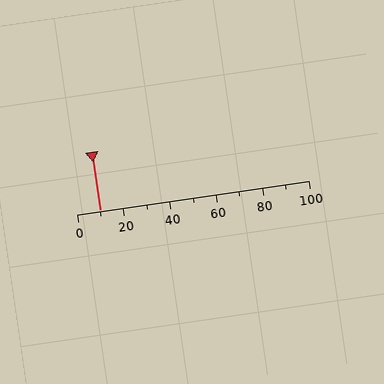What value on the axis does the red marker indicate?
The marker indicates approximately 10.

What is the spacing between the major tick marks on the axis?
The major ticks are spaced 20 apart.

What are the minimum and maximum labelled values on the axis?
The axis runs from 0 to 100.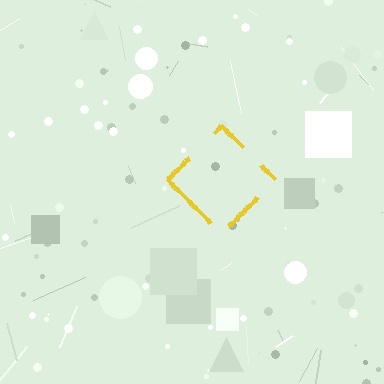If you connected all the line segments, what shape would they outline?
They would outline a diamond.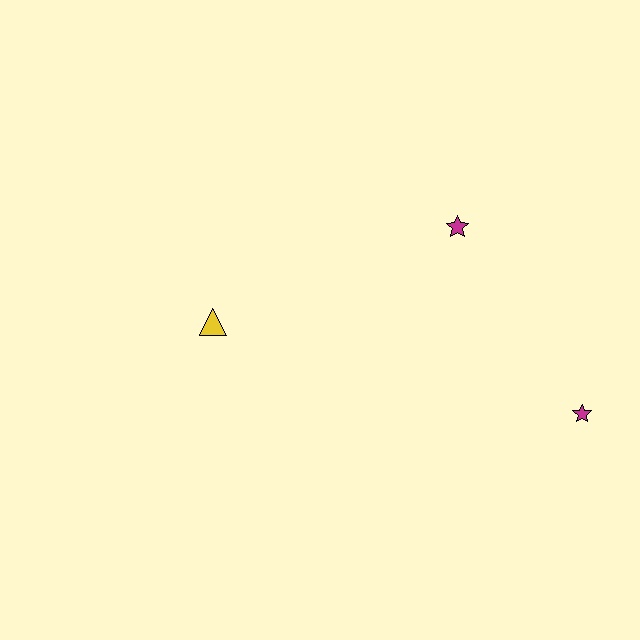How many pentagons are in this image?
There are no pentagons.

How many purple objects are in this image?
There are no purple objects.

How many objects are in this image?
There are 3 objects.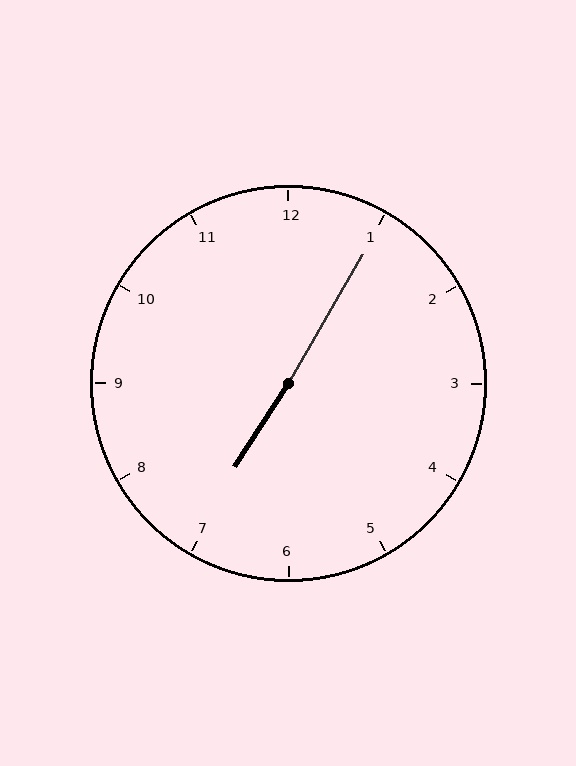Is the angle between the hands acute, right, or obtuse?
It is obtuse.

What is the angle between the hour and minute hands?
Approximately 178 degrees.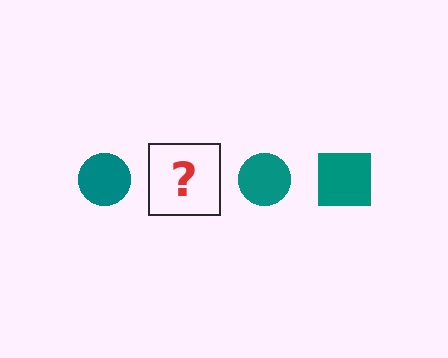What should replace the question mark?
The question mark should be replaced with a teal square.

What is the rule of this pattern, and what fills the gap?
The rule is that the pattern cycles through circle, square shapes in teal. The gap should be filled with a teal square.